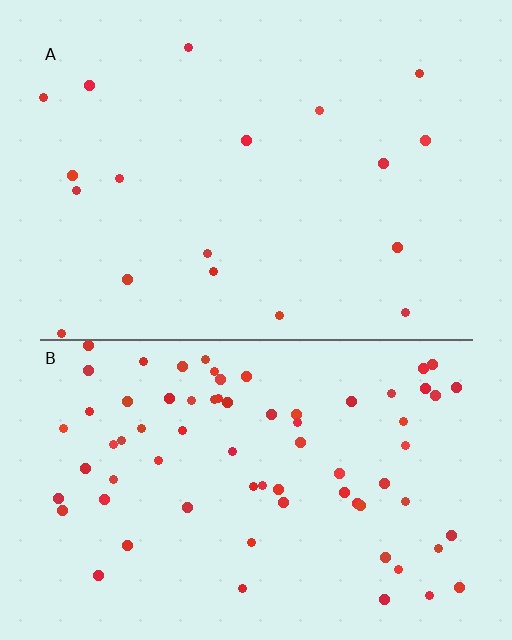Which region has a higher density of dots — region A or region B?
B (the bottom).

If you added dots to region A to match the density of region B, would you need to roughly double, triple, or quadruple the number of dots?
Approximately quadruple.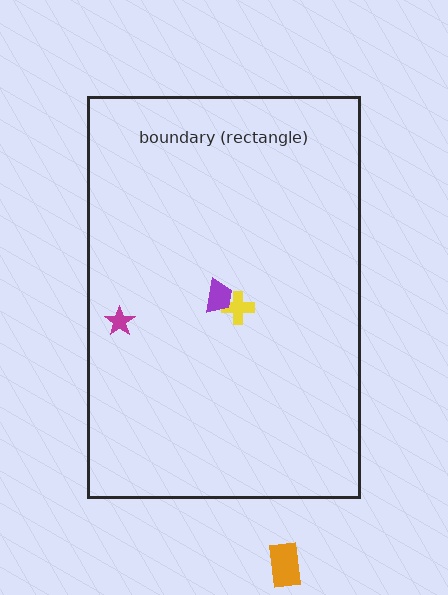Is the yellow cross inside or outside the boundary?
Inside.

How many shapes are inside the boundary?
3 inside, 1 outside.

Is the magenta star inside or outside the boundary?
Inside.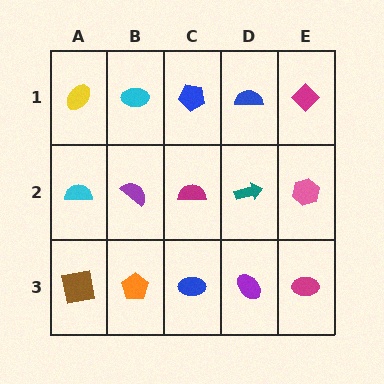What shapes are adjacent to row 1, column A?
A cyan semicircle (row 2, column A), a cyan ellipse (row 1, column B).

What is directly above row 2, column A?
A yellow ellipse.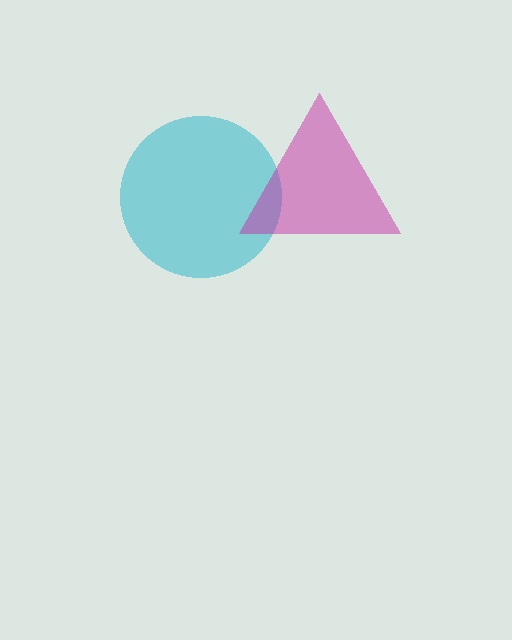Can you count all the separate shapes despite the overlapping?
Yes, there are 2 separate shapes.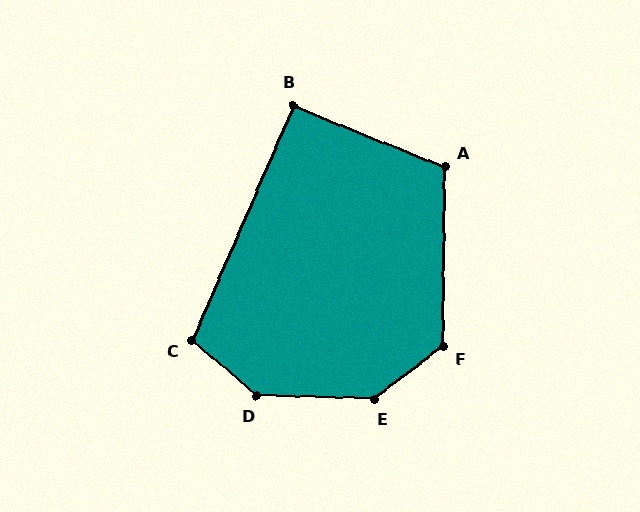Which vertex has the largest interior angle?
D, at approximately 141 degrees.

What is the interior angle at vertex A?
Approximately 112 degrees (obtuse).